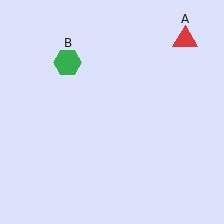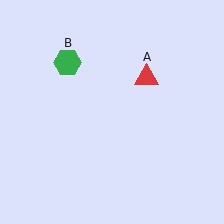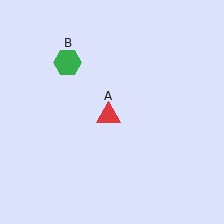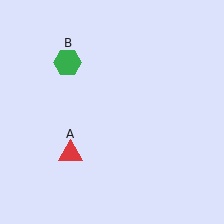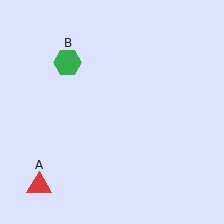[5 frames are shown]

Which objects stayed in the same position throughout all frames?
Green hexagon (object B) remained stationary.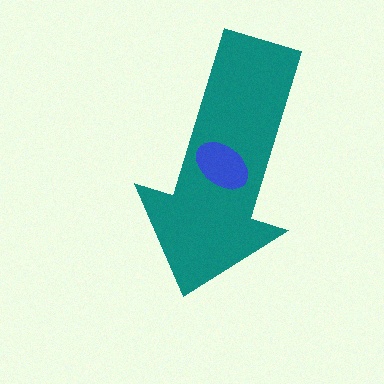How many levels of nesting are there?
2.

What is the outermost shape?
The teal arrow.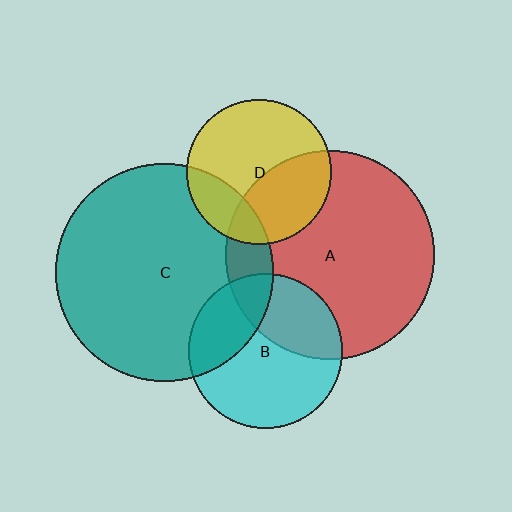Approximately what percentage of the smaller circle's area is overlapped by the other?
Approximately 40%.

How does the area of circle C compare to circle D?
Approximately 2.3 times.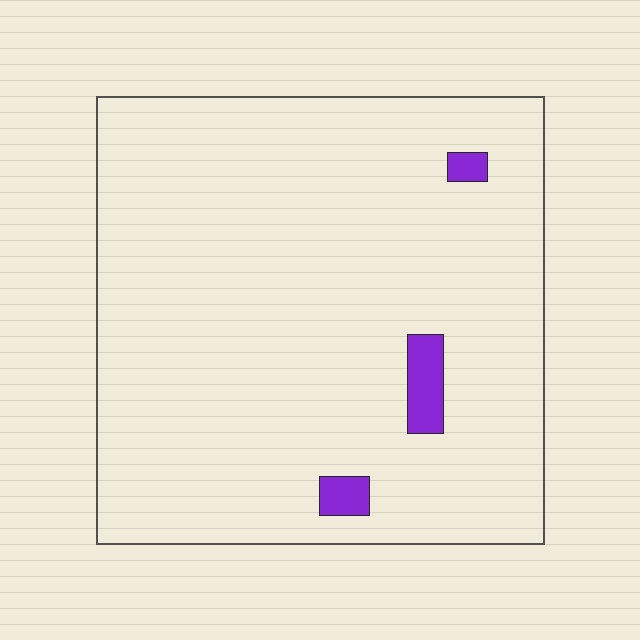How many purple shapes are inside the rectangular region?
3.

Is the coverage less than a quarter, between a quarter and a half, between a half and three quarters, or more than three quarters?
Less than a quarter.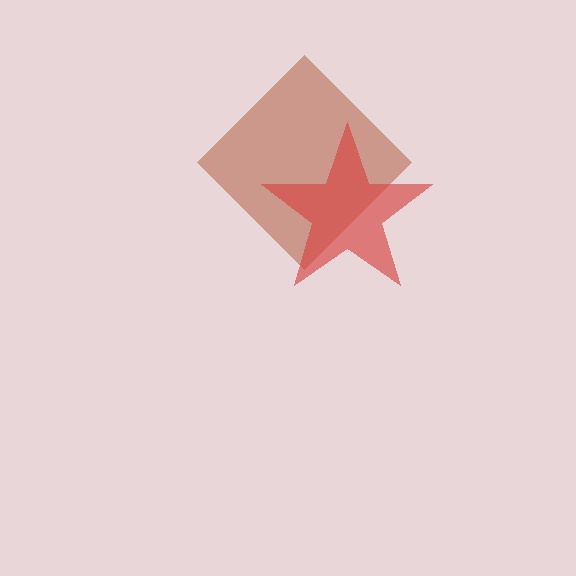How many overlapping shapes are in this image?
There are 2 overlapping shapes in the image.